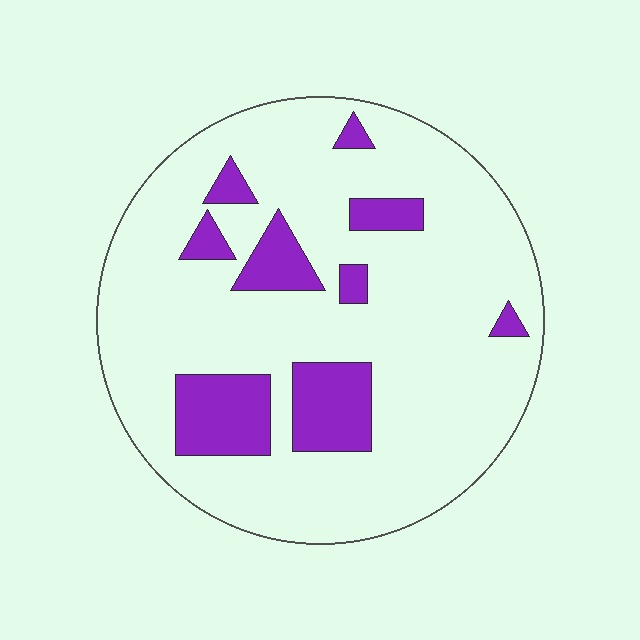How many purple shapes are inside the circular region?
9.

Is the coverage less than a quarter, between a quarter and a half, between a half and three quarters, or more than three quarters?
Less than a quarter.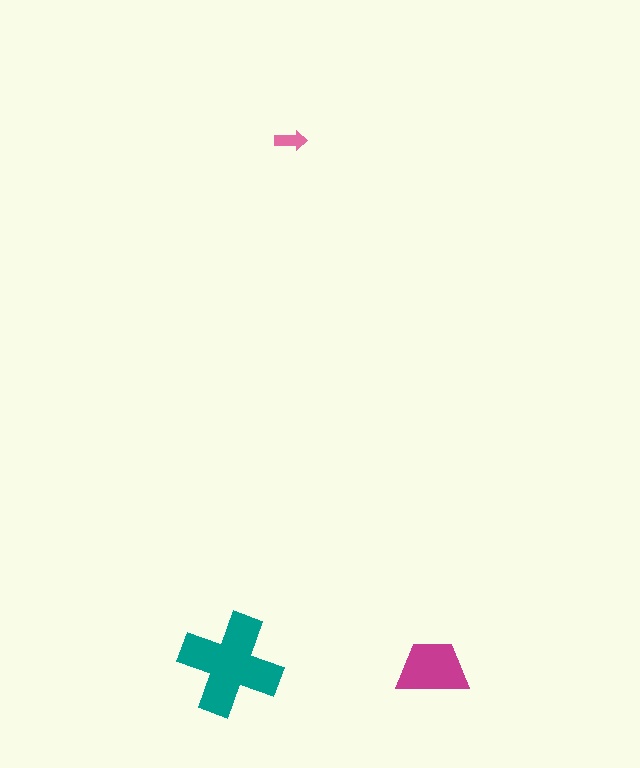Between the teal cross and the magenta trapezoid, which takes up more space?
The teal cross.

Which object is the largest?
The teal cross.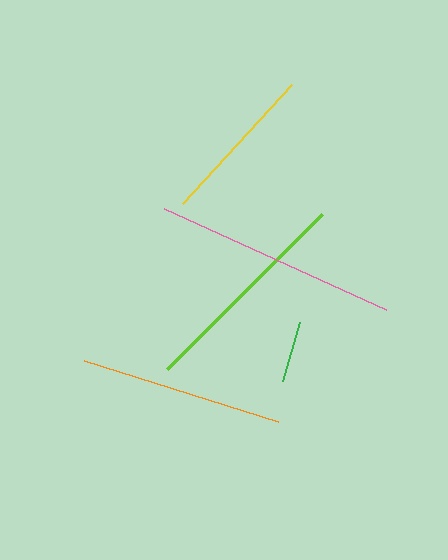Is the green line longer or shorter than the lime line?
The lime line is longer than the green line.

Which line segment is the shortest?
The green line is the shortest at approximately 62 pixels.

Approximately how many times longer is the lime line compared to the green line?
The lime line is approximately 3.5 times the length of the green line.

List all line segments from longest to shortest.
From longest to shortest: pink, lime, orange, yellow, green.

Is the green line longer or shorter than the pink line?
The pink line is longer than the green line.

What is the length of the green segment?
The green segment is approximately 62 pixels long.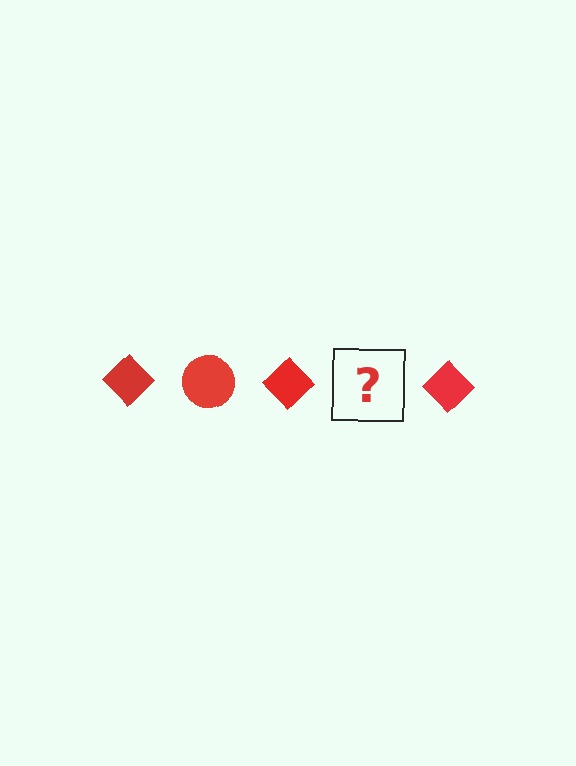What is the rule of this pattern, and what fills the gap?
The rule is that the pattern cycles through diamond, circle shapes in red. The gap should be filled with a red circle.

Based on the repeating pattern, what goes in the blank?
The blank should be a red circle.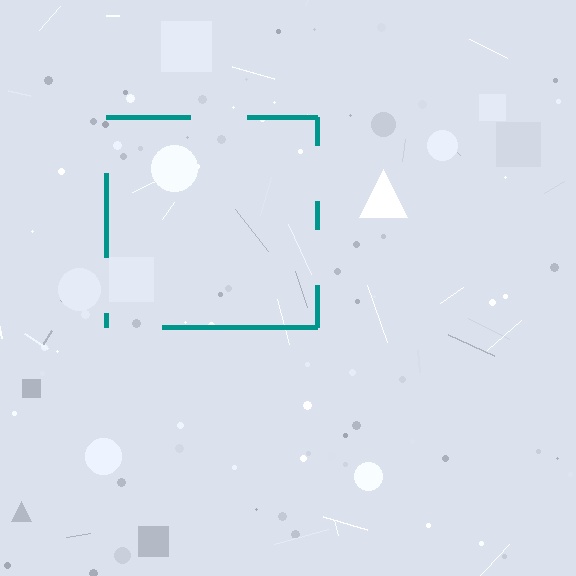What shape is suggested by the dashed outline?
The dashed outline suggests a square.